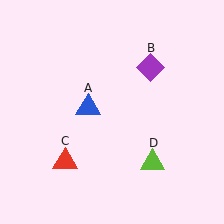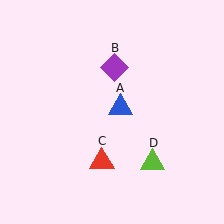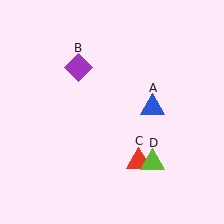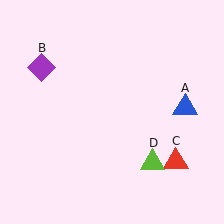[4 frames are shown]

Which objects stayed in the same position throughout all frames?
Lime triangle (object D) remained stationary.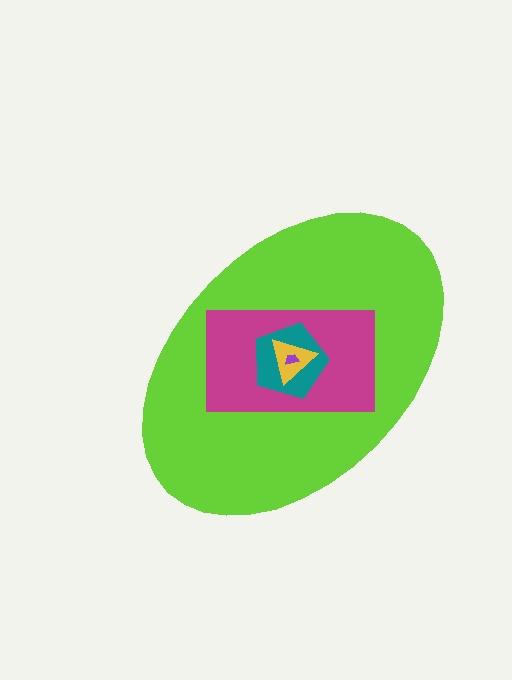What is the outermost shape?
The lime ellipse.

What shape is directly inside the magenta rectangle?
The teal pentagon.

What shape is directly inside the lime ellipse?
The magenta rectangle.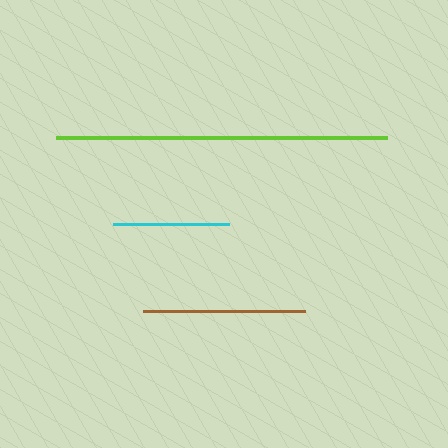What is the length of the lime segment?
The lime segment is approximately 331 pixels long.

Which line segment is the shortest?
The cyan line is the shortest at approximately 116 pixels.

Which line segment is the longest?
The lime line is the longest at approximately 331 pixels.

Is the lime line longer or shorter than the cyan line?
The lime line is longer than the cyan line.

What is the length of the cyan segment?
The cyan segment is approximately 116 pixels long.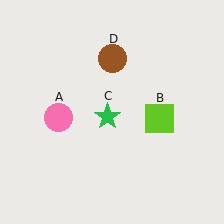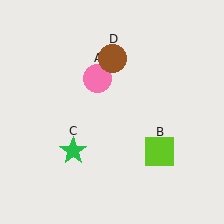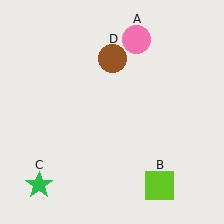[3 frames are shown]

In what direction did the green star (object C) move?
The green star (object C) moved down and to the left.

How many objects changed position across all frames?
3 objects changed position: pink circle (object A), lime square (object B), green star (object C).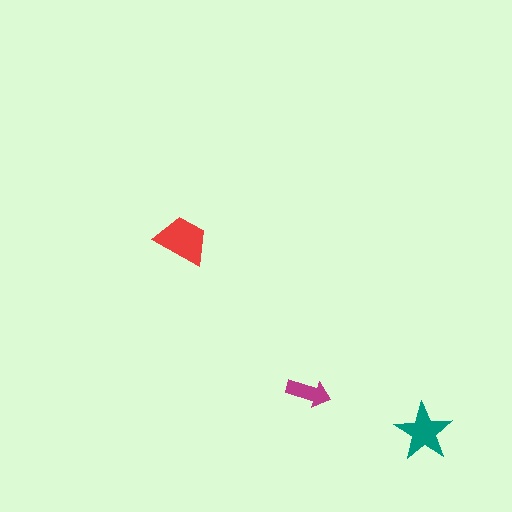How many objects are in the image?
There are 3 objects in the image.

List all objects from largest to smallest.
The red trapezoid, the teal star, the magenta arrow.